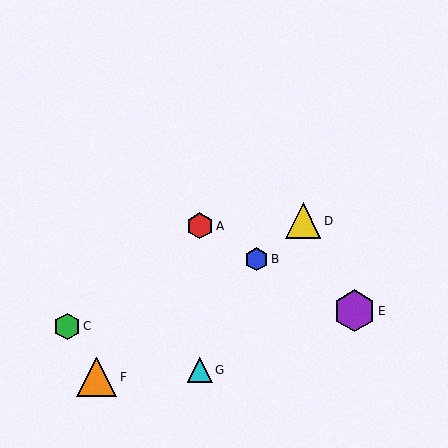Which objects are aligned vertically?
Objects A, G are aligned vertically.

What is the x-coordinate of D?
Object D is at x≈303.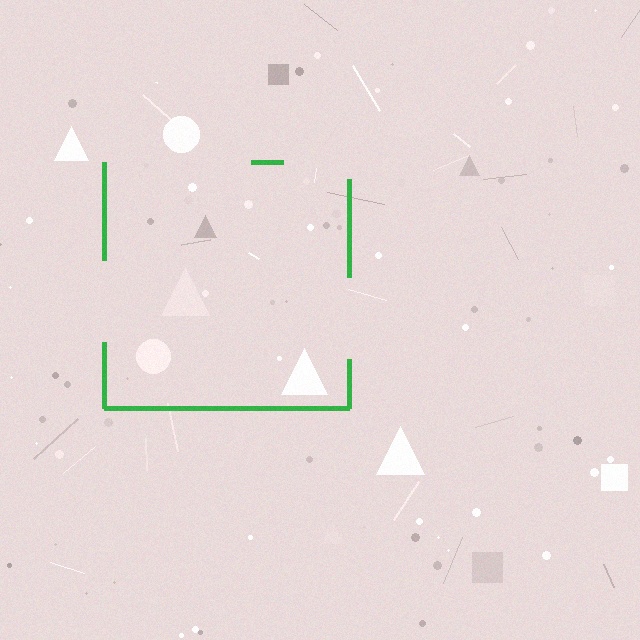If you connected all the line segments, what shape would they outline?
They would outline a square.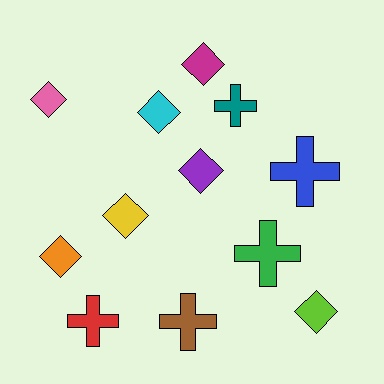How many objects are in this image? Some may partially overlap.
There are 12 objects.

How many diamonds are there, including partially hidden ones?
There are 7 diamonds.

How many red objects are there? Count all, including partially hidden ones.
There is 1 red object.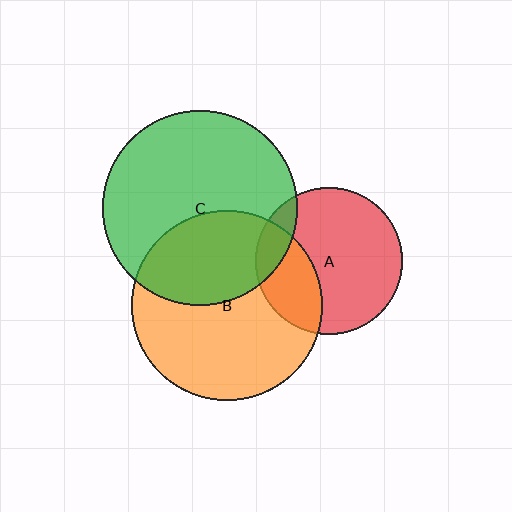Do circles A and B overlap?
Yes.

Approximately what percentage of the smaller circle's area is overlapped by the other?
Approximately 30%.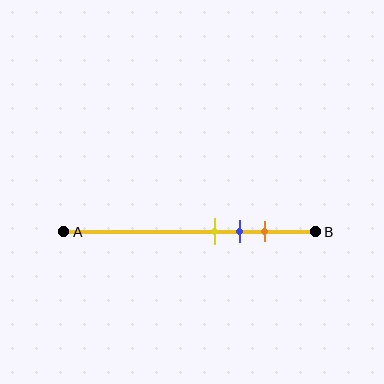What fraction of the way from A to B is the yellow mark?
The yellow mark is approximately 60% (0.6) of the way from A to B.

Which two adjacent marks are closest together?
The yellow and blue marks are the closest adjacent pair.